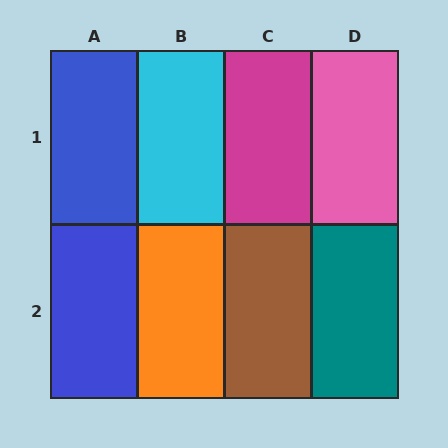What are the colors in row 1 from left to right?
Blue, cyan, magenta, pink.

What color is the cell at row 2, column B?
Orange.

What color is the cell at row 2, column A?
Blue.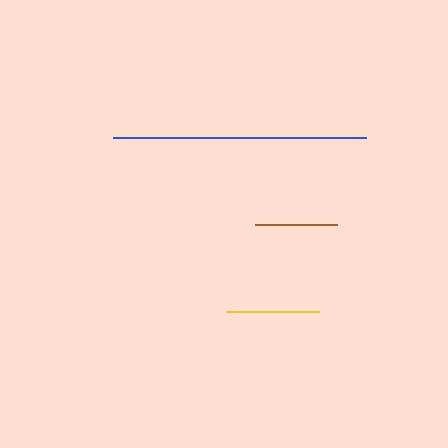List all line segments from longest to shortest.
From longest to shortest: blue, yellow, brown.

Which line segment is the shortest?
The brown line is the shortest at approximately 82 pixels.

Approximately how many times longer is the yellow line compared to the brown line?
The yellow line is approximately 1.1 times the length of the brown line.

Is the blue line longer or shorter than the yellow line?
The blue line is longer than the yellow line.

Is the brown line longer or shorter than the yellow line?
The yellow line is longer than the brown line.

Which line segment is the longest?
The blue line is the longest at approximately 253 pixels.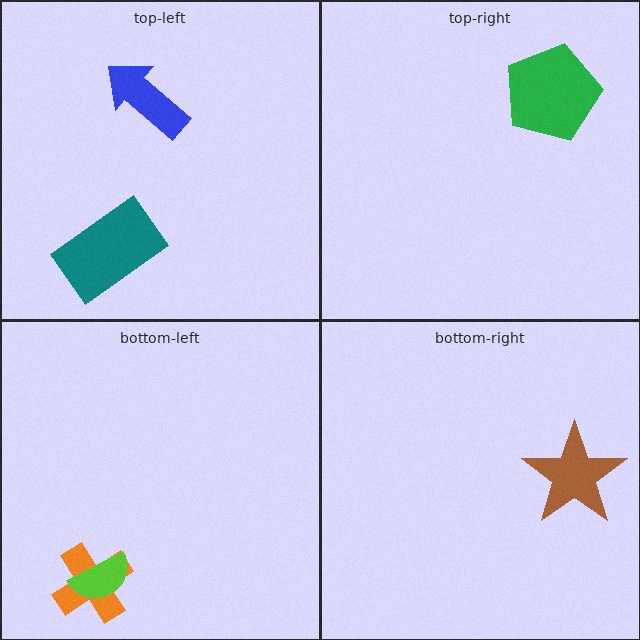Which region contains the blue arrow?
The top-left region.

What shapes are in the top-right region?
The green pentagon.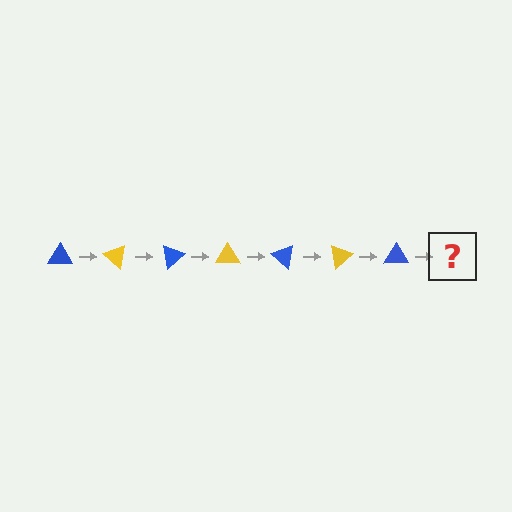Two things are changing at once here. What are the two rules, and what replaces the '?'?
The two rules are that it rotates 40 degrees each step and the color cycles through blue and yellow. The '?' should be a yellow triangle, rotated 280 degrees from the start.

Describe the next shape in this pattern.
It should be a yellow triangle, rotated 280 degrees from the start.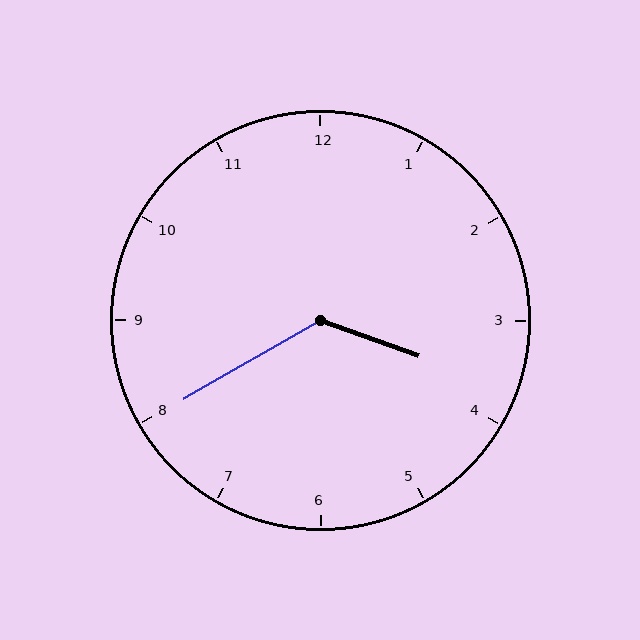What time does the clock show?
3:40.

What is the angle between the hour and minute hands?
Approximately 130 degrees.